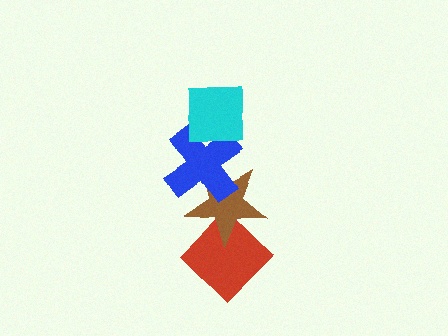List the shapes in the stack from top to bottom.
From top to bottom: the cyan square, the blue cross, the brown star, the red diamond.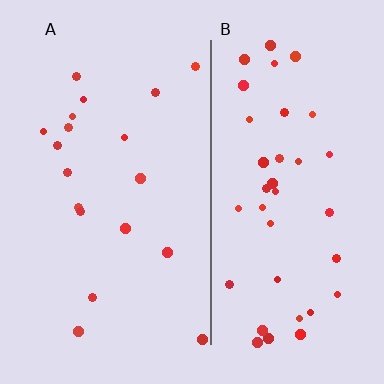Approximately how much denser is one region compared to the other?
Approximately 2.1× — region B over region A.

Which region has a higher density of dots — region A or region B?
B (the right).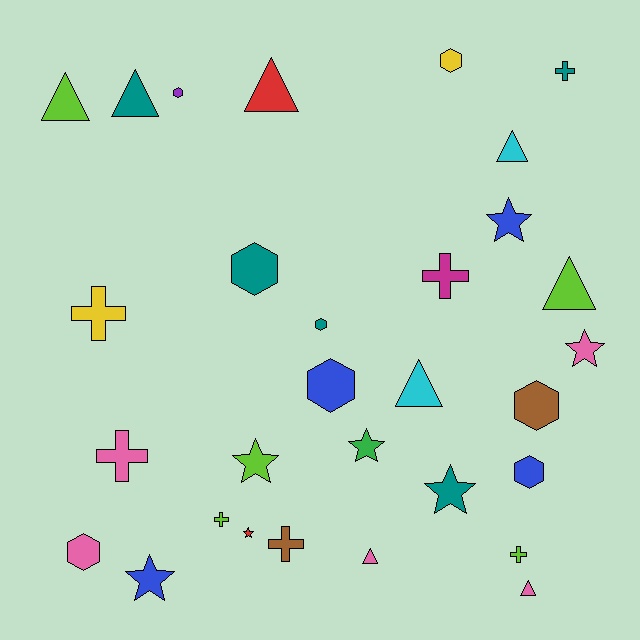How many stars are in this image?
There are 7 stars.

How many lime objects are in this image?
There are 5 lime objects.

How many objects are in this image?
There are 30 objects.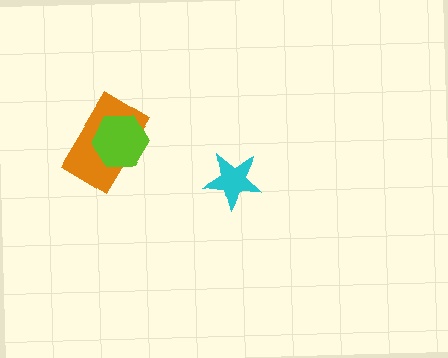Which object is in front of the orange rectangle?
The lime hexagon is in front of the orange rectangle.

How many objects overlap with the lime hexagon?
1 object overlaps with the lime hexagon.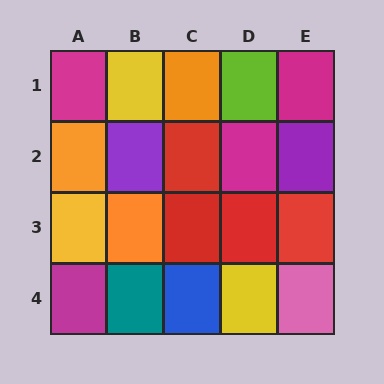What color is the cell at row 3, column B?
Orange.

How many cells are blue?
1 cell is blue.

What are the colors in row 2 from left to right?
Orange, purple, red, magenta, purple.